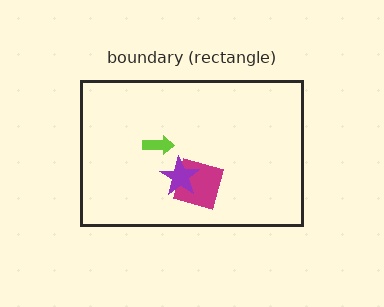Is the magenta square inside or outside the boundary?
Inside.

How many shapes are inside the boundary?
3 inside, 0 outside.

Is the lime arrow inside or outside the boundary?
Inside.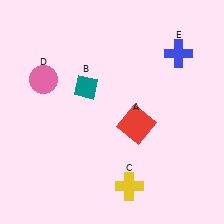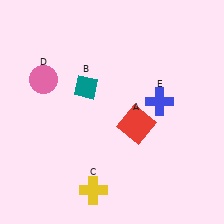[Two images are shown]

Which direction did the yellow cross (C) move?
The yellow cross (C) moved left.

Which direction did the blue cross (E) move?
The blue cross (E) moved down.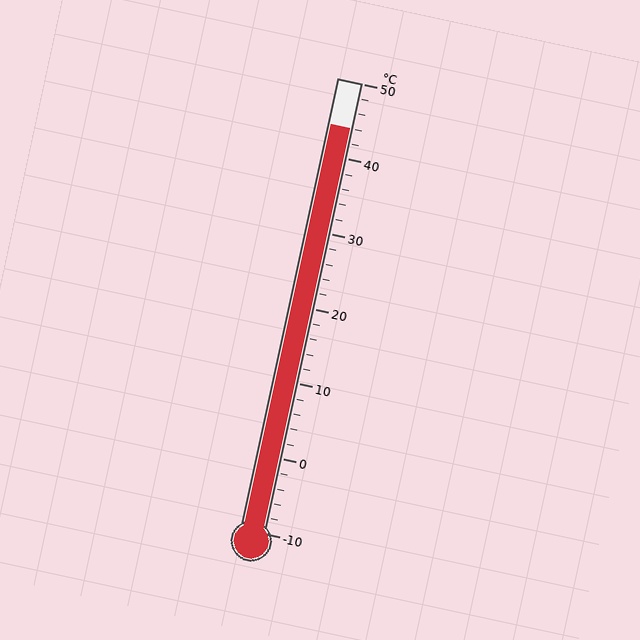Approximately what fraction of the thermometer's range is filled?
The thermometer is filled to approximately 90% of its range.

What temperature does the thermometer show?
The thermometer shows approximately 44°C.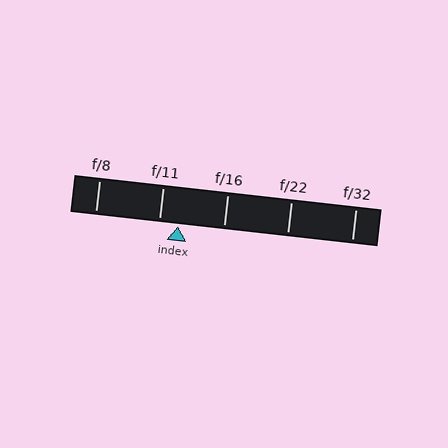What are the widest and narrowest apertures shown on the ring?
The widest aperture shown is f/8 and the narrowest is f/32.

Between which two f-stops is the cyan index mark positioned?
The index mark is between f/11 and f/16.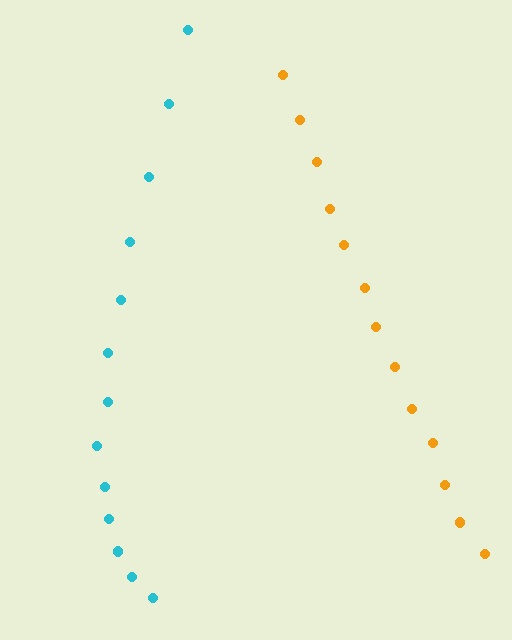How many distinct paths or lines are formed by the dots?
There are 2 distinct paths.